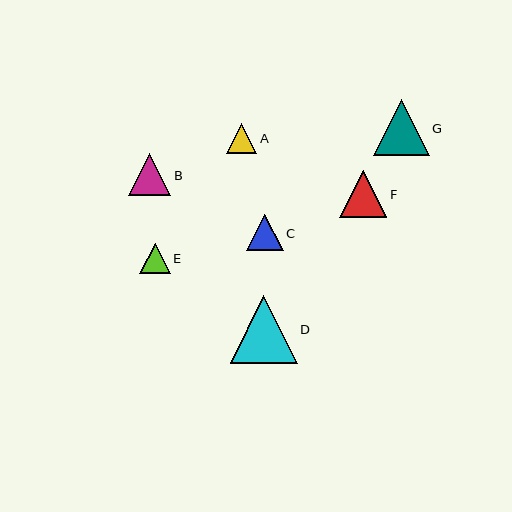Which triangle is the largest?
Triangle D is the largest with a size of approximately 67 pixels.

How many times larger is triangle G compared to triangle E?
Triangle G is approximately 1.8 times the size of triangle E.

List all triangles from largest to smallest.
From largest to smallest: D, G, F, B, C, E, A.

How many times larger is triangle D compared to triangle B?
Triangle D is approximately 1.6 times the size of triangle B.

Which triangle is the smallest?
Triangle A is the smallest with a size of approximately 30 pixels.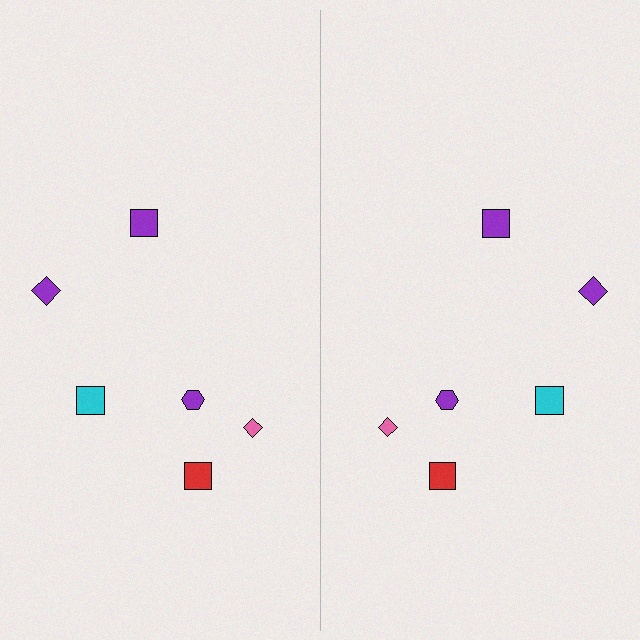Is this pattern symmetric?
Yes, this pattern has bilateral (reflection) symmetry.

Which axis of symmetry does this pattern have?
The pattern has a vertical axis of symmetry running through the center of the image.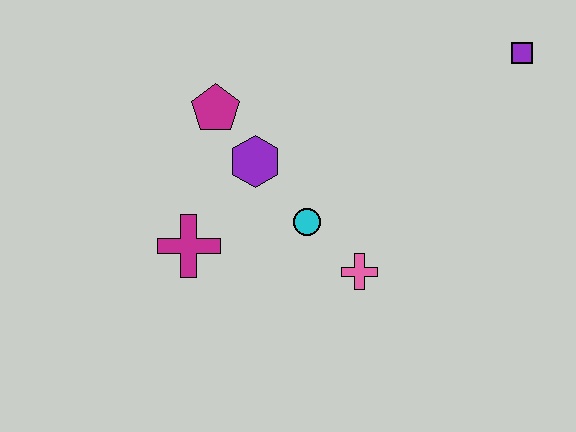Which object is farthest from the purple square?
The magenta cross is farthest from the purple square.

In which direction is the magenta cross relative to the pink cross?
The magenta cross is to the left of the pink cross.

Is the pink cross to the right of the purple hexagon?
Yes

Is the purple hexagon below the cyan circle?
No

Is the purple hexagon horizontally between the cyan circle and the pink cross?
No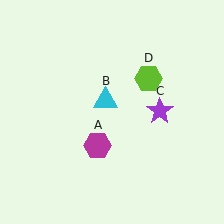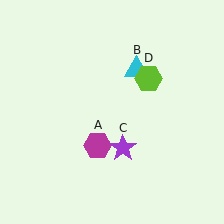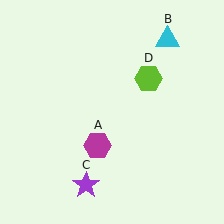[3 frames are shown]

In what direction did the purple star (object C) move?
The purple star (object C) moved down and to the left.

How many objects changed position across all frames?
2 objects changed position: cyan triangle (object B), purple star (object C).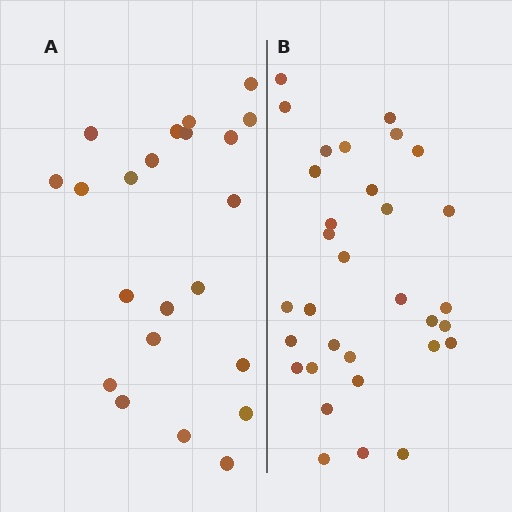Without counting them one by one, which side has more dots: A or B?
Region B (the right region) has more dots.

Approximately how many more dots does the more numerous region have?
Region B has roughly 10 or so more dots than region A.